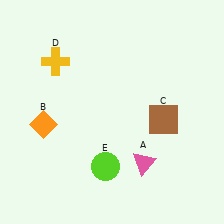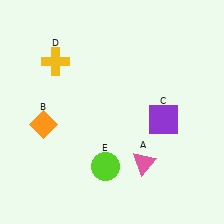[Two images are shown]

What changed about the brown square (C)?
In Image 1, C is brown. In Image 2, it changed to purple.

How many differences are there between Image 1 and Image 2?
There is 1 difference between the two images.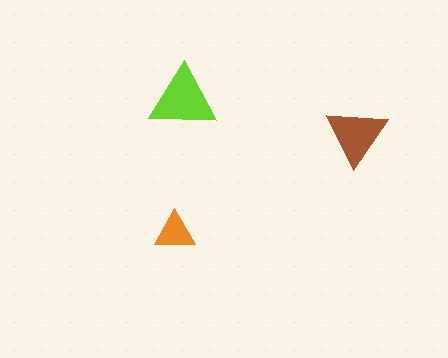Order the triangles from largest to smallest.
the lime one, the brown one, the orange one.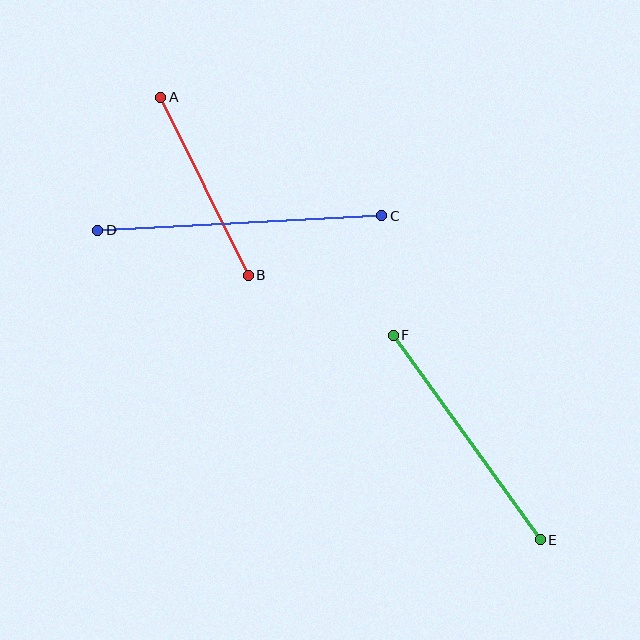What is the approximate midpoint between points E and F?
The midpoint is at approximately (467, 437) pixels.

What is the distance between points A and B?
The distance is approximately 198 pixels.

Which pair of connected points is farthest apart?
Points C and D are farthest apart.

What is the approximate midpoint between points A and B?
The midpoint is at approximately (204, 187) pixels.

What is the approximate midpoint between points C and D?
The midpoint is at approximately (240, 223) pixels.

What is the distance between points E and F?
The distance is approximately 252 pixels.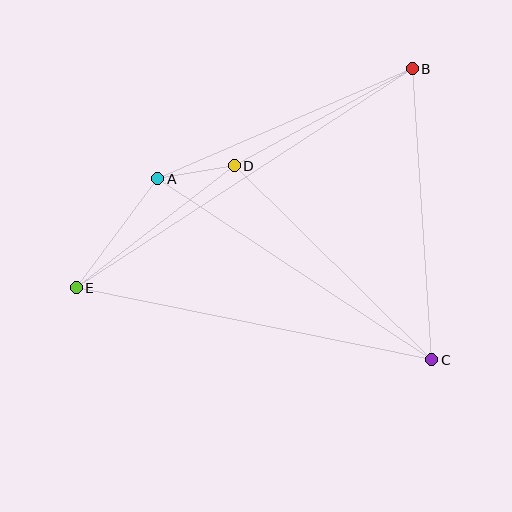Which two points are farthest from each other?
Points B and E are farthest from each other.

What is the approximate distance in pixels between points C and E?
The distance between C and E is approximately 363 pixels.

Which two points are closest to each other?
Points A and D are closest to each other.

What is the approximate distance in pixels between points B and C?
The distance between B and C is approximately 292 pixels.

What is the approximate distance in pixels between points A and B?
The distance between A and B is approximately 278 pixels.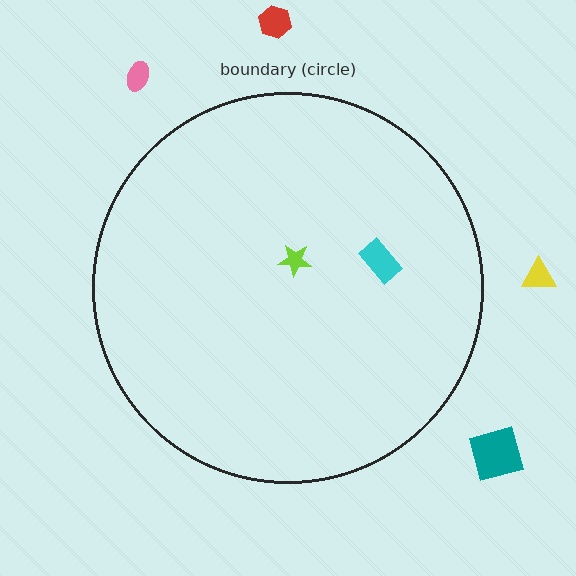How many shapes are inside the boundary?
2 inside, 4 outside.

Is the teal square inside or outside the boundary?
Outside.